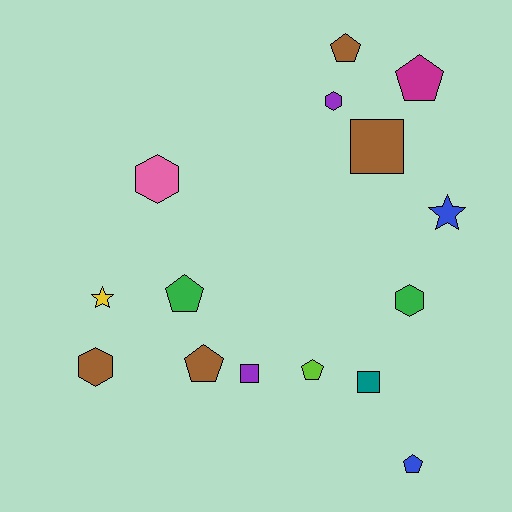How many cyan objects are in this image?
There are no cyan objects.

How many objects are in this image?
There are 15 objects.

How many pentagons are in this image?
There are 6 pentagons.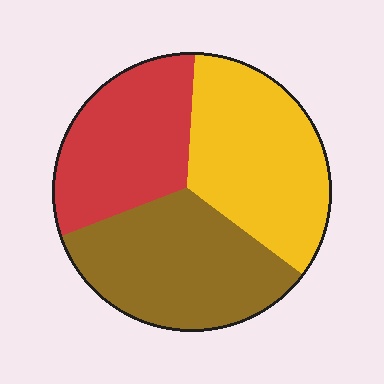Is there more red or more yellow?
Yellow.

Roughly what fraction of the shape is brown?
Brown takes up about one third (1/3) of the shape.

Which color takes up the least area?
Red, at roughly 30%.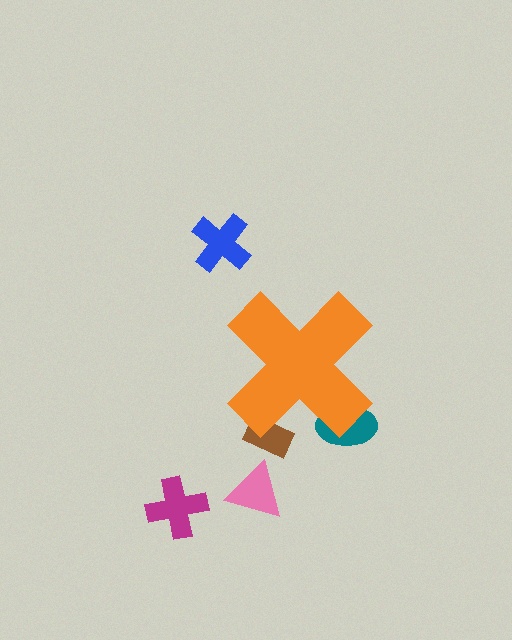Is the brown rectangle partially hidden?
Yes, the brown rectangle is partially hidden behind the orange cross.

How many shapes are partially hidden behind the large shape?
2 shapes are partially hidden.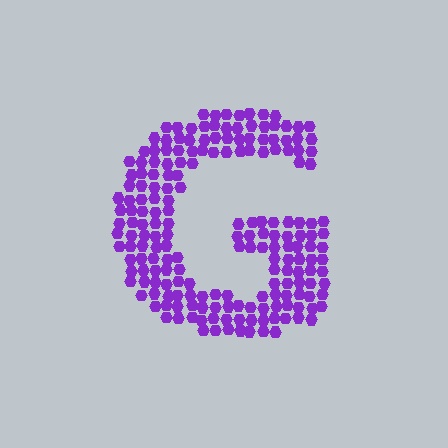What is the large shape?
The large shape is the letter G.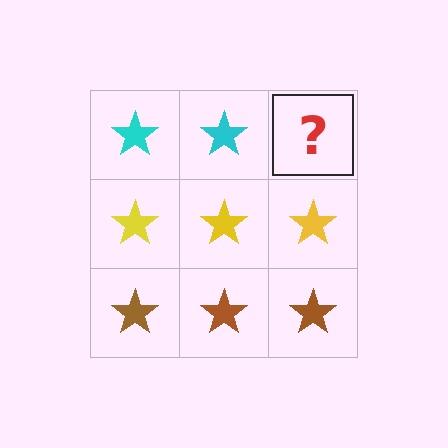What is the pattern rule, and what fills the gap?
The rule is that each row has a consistent color. The gap should be filled with a cyan star.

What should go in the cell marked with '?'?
The missing cell should contain a cyan star.